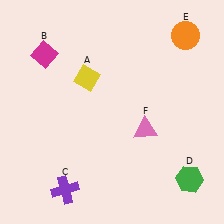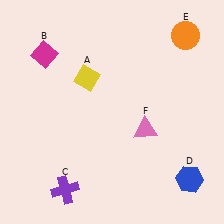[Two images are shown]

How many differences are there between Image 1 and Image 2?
There is 1 difference between the two images.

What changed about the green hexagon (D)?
In Image 1, D is green. In Image 2, it changed to blue.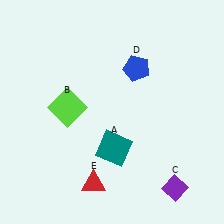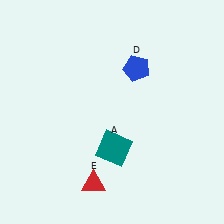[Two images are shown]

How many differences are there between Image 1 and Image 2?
There are 2 differences between the two images.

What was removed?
The purple diamond (C), the lime square (B) were removed in Image 2.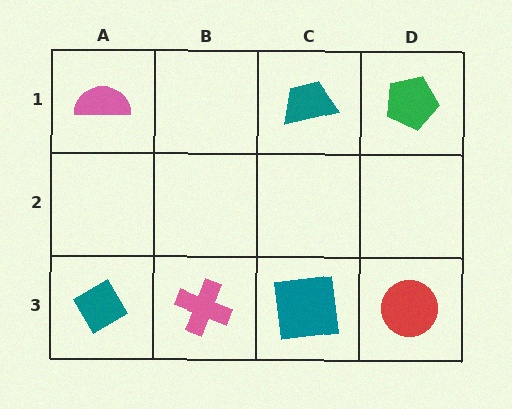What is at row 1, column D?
A green pentagon.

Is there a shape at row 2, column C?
No, that cell is empty.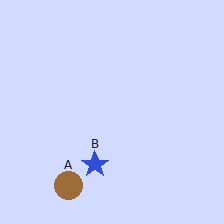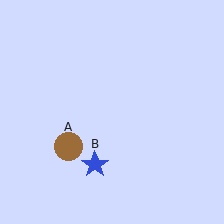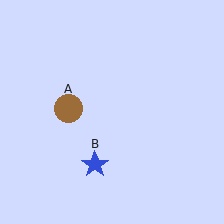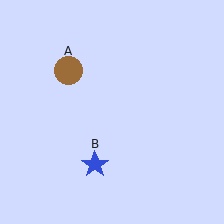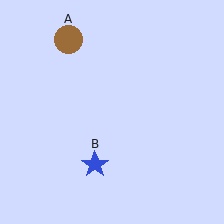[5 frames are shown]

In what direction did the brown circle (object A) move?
The brown circle (object A) moved up.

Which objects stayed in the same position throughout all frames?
Blue star (object B) remained stationary.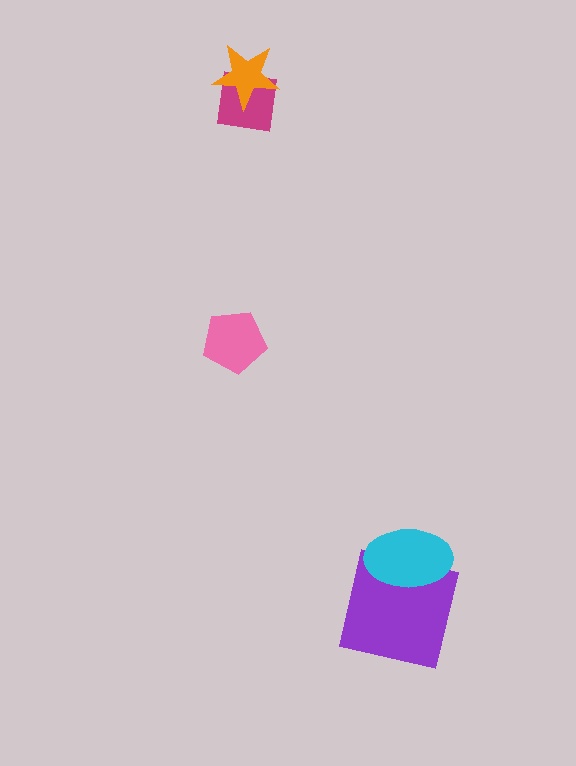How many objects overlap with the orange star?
1 object overlaps with the orange star.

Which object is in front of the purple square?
The cyan ellipse is in front of the purple square.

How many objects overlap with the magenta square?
1 object overlaps with the magenta square.